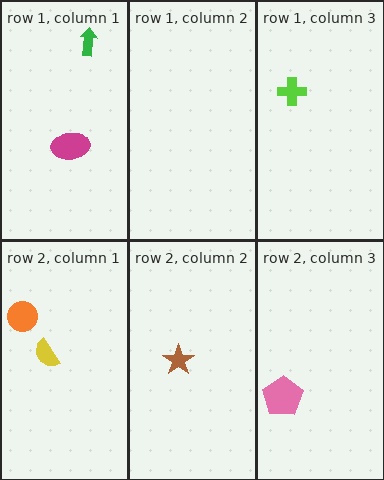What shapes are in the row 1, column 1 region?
The magenta ellipse, the green arrow.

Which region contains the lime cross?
The row 1, column 3 region.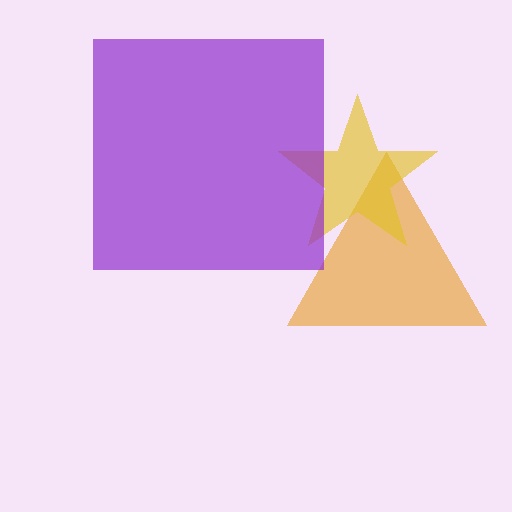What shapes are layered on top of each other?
The layered shapes are: an orange triangle, a yellow star, a purple square.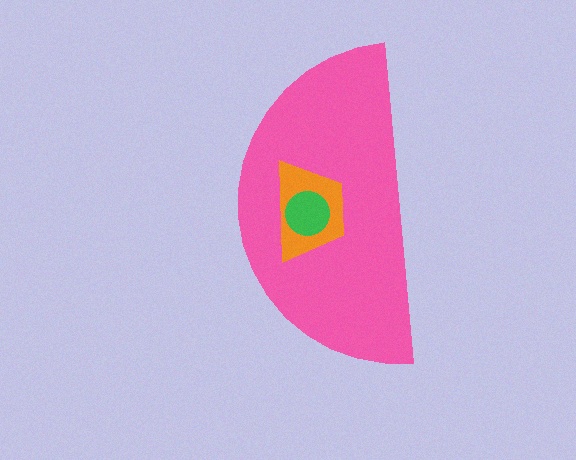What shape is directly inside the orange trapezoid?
The green circle.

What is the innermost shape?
The green circle.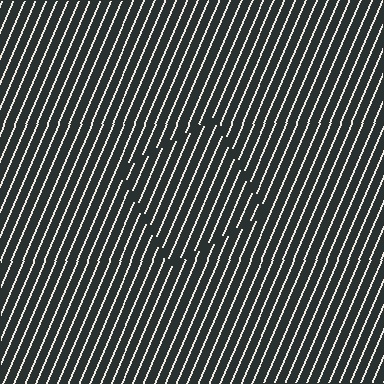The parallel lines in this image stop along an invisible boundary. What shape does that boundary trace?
An illusory square. The interior of the shape contains the same grating, shifted by half a period — the contour is defined by the phase discontinuity where line-ends from the inner and outer gratings abut.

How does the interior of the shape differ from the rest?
The interior of the shape contains the same grating, shifted by half a period — the contour is defined by the phase discontinuity where line-ends from the inner and outer gratings abut.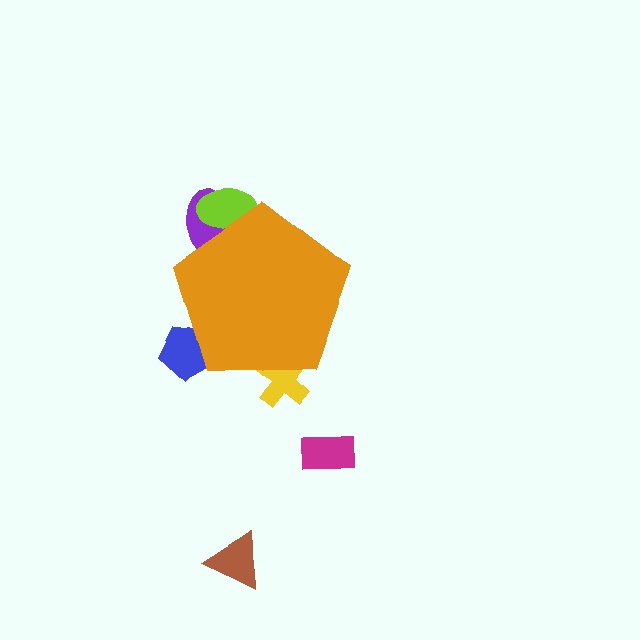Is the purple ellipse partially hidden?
Yes, the purple ellipse is partially hidden behind the orange pentagon.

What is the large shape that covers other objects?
An orange pentagon.